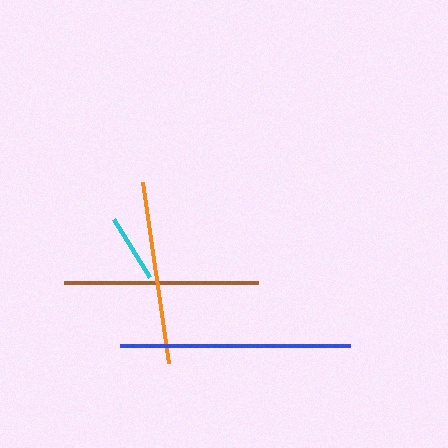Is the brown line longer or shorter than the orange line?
The brown line is longer than the orange line.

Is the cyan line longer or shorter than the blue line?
The blue line is longer than the cyan line.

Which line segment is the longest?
The blue line is the longest at approximately 230 pixels.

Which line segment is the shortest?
The cyan line is the shortest at approximately 69 pixels.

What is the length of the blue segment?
The blue segment is approximately 230 pixels long.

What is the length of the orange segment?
The orange segment is approximately 182 pixels long.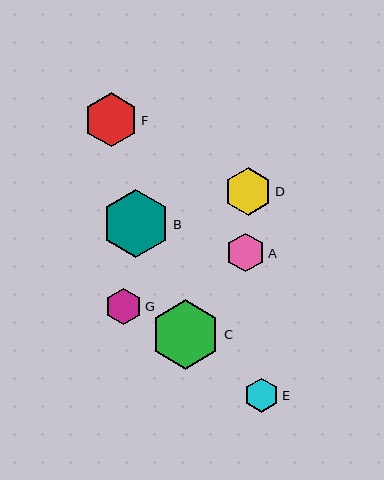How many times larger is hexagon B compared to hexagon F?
Hexagon B is approximately 1.3 times the size of hexagon F.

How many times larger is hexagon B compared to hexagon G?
Hexagon B is approximately 1.9 times the size of hexagon G.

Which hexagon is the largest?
Hexagon C is the largest with a size of approximately 69 pixels.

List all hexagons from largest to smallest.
From largest to smallest: C, B, F, D, A, G, E.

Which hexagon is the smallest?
Hexagon E is the smallest with a size of approximately 34 pixels.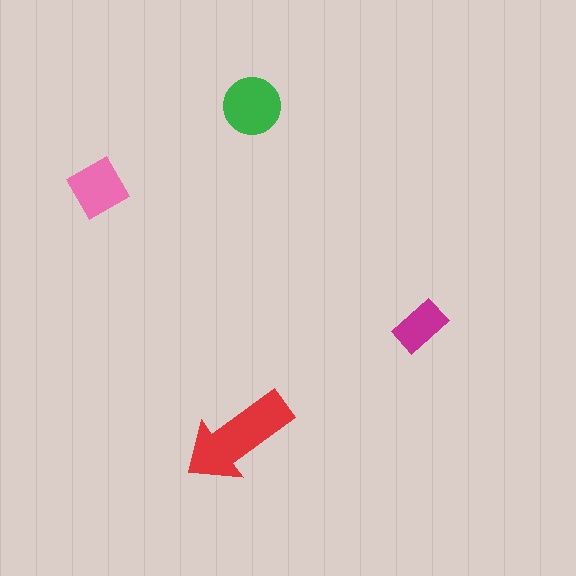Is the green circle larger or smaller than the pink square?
Larger.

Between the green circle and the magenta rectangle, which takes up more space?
The green circle.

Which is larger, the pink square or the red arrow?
The red arrow.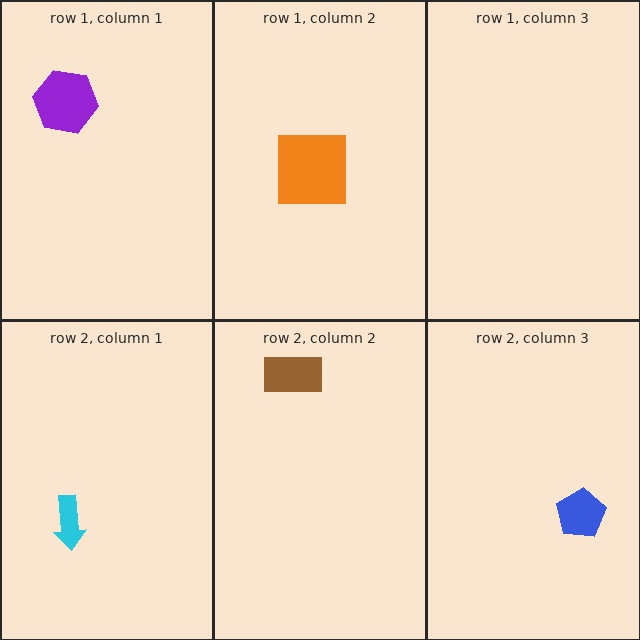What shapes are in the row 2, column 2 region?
The brown rectangle.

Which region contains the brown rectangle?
The row 2, column 2 region.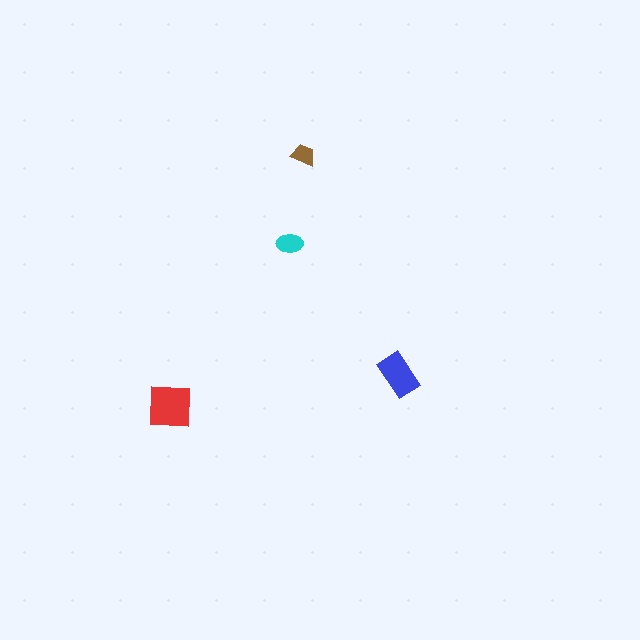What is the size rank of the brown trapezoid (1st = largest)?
4th.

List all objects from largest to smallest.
The red square, the blue rectangle, the cyan ellipse, the brown trapezoid.